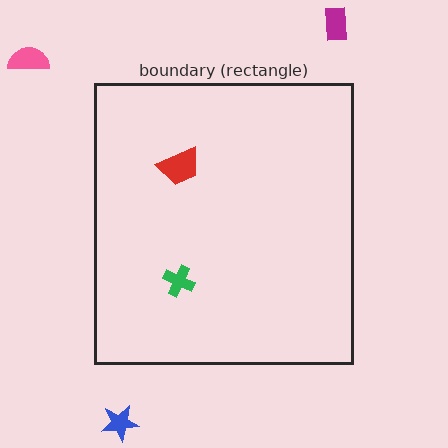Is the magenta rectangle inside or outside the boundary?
Outside.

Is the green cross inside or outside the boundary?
Inside.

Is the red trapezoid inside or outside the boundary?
Inside.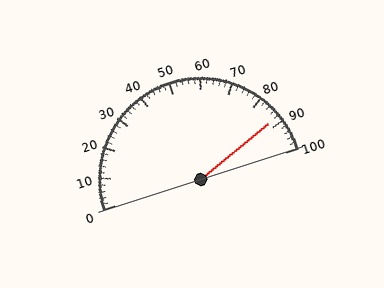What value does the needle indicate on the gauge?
The needle indicates approximately 88.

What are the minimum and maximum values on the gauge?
The gauge ranges from 0 to 100.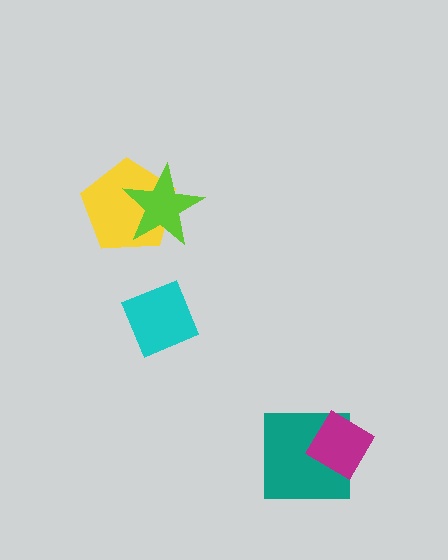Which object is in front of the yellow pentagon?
The lime star is in front of the yellow pentagon.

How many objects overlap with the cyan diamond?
0 objects overlap with the cyan diamond.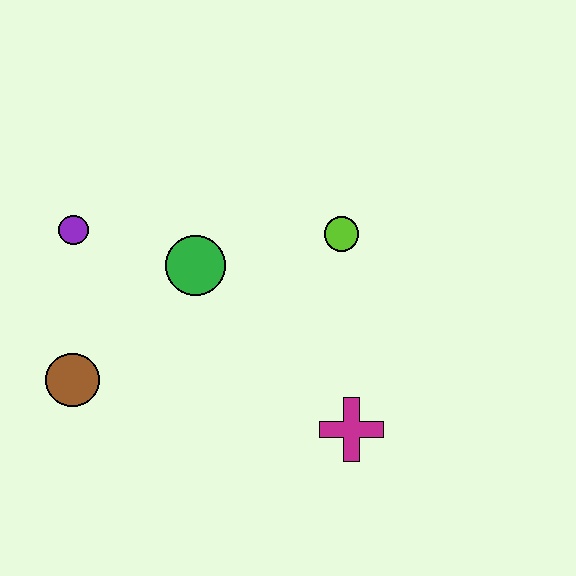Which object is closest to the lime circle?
The green circle is closest to the lime circle.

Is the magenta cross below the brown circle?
Yes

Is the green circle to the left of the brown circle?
No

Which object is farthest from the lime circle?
The brown circle is farthest from the lime circle.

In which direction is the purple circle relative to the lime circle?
The purple circle is to the left of the lime circle.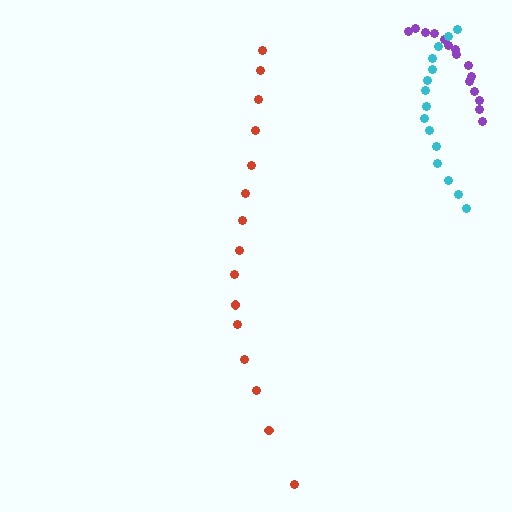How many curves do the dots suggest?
There are 3 distinct paths.